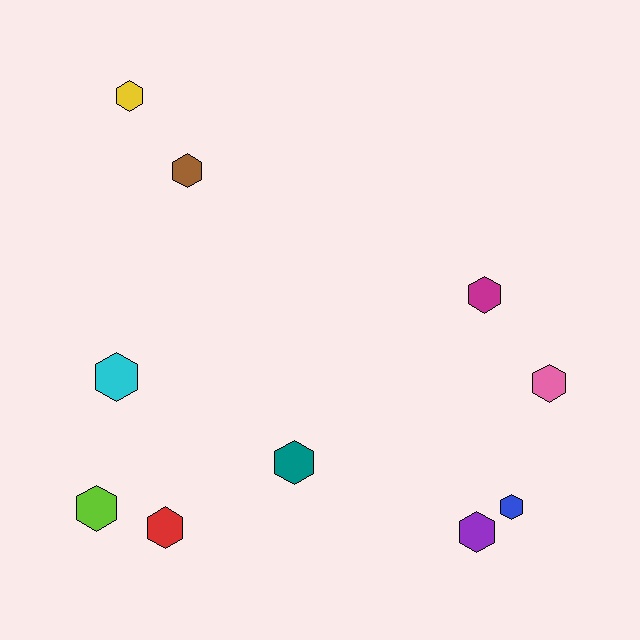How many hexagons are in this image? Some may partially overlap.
There are 10 hexagons.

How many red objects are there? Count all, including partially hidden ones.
There is 1 red object.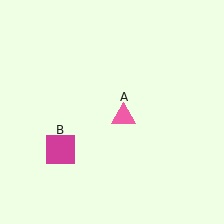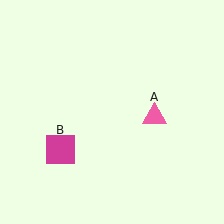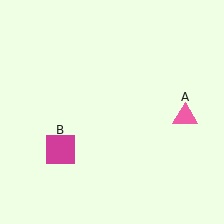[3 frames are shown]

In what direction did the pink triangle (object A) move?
The pink triangle (object A) moved right.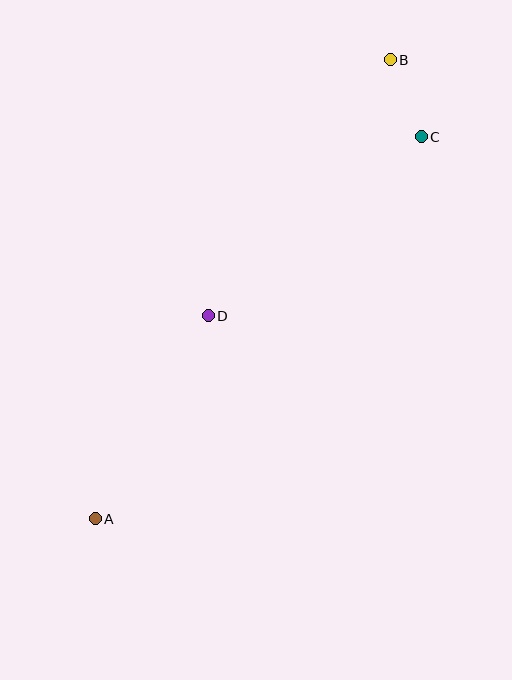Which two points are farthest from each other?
Points A and B are farthest from each other.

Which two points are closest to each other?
Points B and C are closest to each other.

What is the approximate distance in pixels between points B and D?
The distance between B and D is approximately 314 pixels.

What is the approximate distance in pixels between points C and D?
The distance between C and D is approximately 278 pixels.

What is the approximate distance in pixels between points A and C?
The distance between A and C is approximately 502 pixels.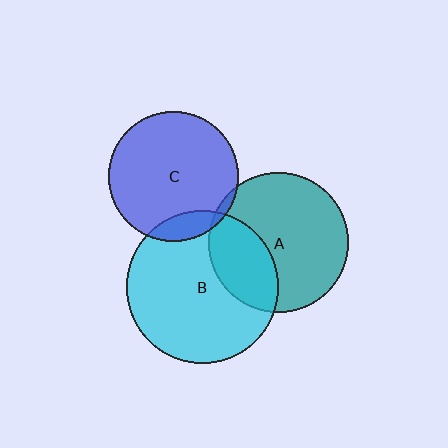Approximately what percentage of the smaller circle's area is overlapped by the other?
Approximately 30%.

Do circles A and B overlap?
Yes.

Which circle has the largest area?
Circle B (cyan).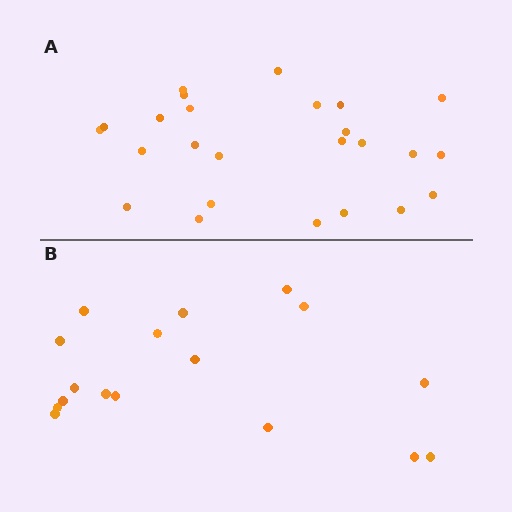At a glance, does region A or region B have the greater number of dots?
Region A (the top region) has more dots.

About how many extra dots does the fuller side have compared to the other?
Region A has roughly 8 or so more dots than region B.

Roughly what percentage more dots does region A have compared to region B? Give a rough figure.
About 45% more.